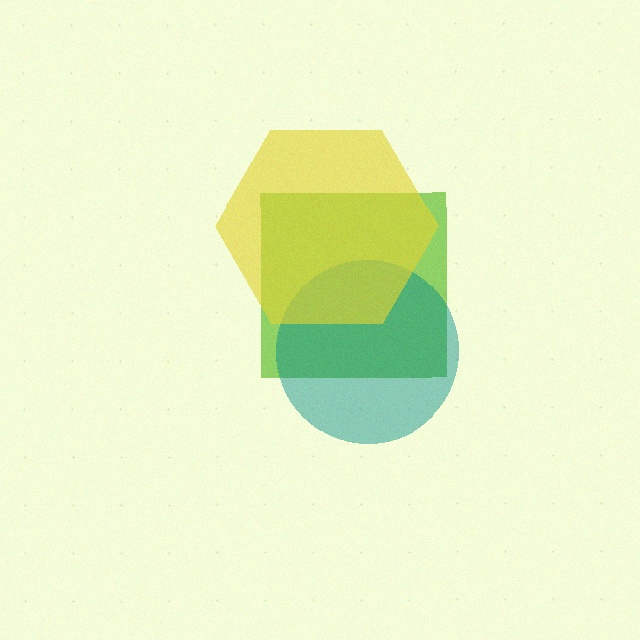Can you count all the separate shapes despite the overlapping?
Yes, there are 3 separate shapes.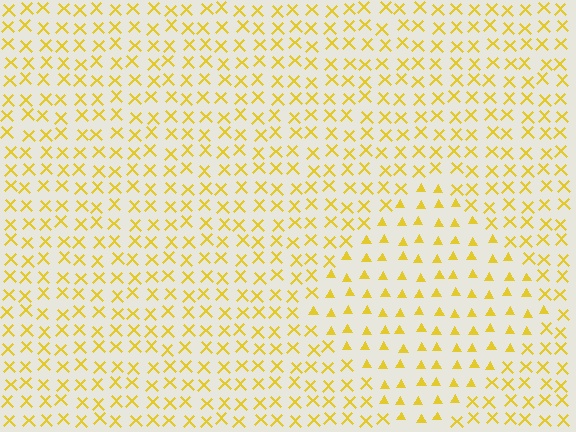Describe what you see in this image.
The image is filled with small yellow elements arranged in a uniform grid. A diamond-shaped region contains triangles, while the surrounding area contains X marks. The boundary is defined purely by the change in element shape.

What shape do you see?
I see a diamond.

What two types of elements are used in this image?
The image uses triangles inside the diamond region and X marks outside it.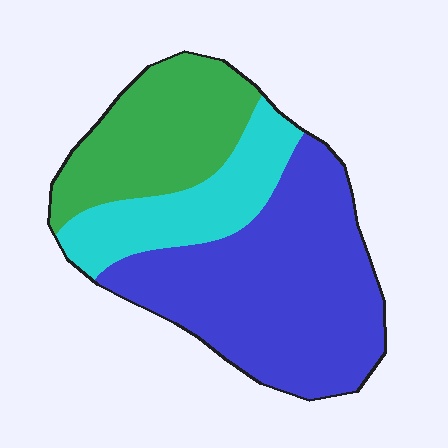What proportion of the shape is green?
Green covers around 25% of the shape.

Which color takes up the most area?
Blue, at roughly 50%.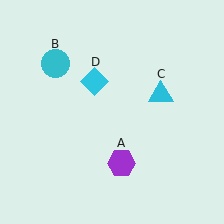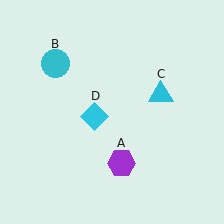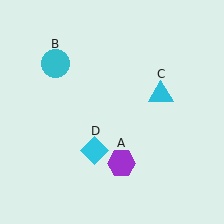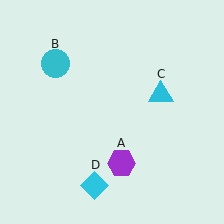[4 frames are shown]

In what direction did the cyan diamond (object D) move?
The cyan diamond (object D) moved down.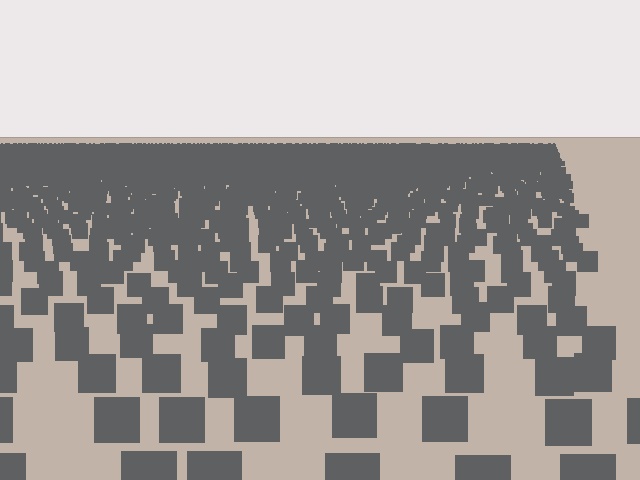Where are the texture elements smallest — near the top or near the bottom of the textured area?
Near the top.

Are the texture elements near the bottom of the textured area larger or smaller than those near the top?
Larger. Near the bottom, elements are closer to the viewer and appear at a bigger on-screen size.